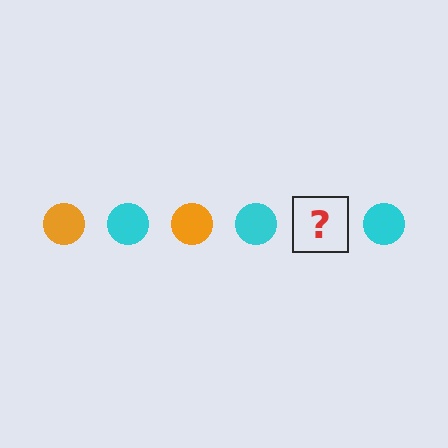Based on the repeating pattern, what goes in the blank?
The blank should be an orange circle.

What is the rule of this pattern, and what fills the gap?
The rule is that the pattern cycles through orange, cyan circles. The gap should be filled with an orange circle.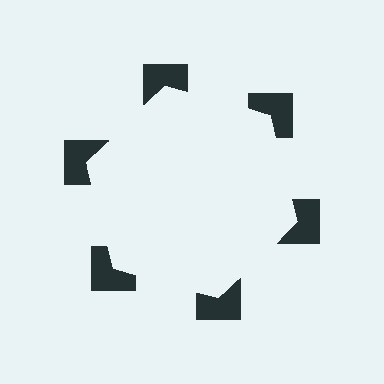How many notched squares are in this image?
There are 6 — one at each vertex of the illusory hexagon.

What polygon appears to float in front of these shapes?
An illusory hexagon — its edges are inferred from the aligned wedge cuts in the notched squares, not physically drawn.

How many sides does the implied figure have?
6 sides.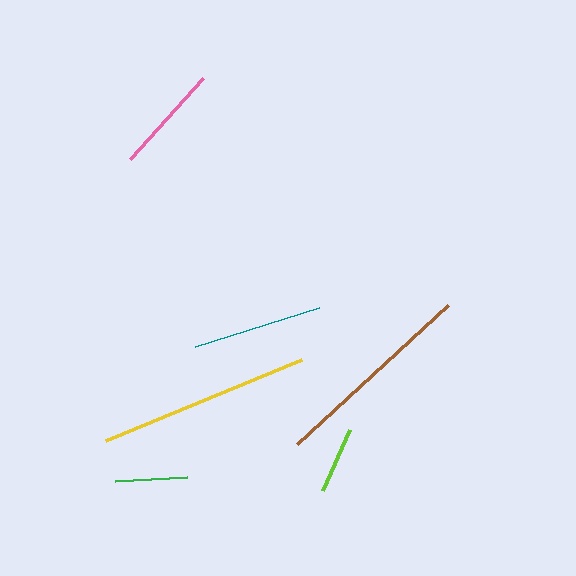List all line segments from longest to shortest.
From longest to shortest: yellow, brown, teal, pink, green, lime.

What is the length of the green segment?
The green segment is approximately 72 pixels long.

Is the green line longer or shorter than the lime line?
The green line is longer than the lime line.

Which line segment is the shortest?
The lime line is the shortest at approximately 67 pixels.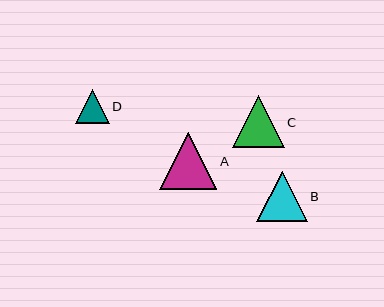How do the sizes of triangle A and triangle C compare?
Triangle A and triangle C are approximately the same size.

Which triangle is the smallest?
Triangle D is the smallest with a size of approximately 33 pixels.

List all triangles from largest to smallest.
From largest to smallest: A, C, B, D.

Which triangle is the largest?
Triangle A is the largest with a size of approximately 57 pixels.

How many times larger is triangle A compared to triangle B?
Triangle A is approximately 1.1 times the size of triangle B.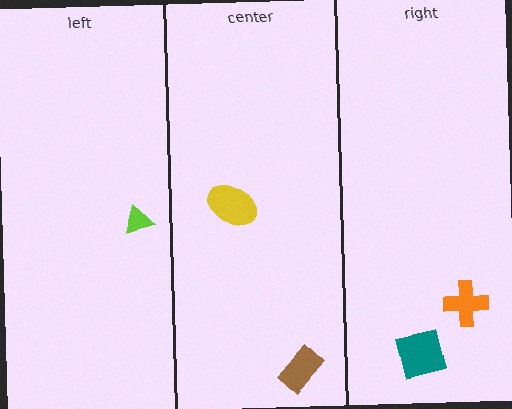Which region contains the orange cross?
The right region.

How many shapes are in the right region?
2.